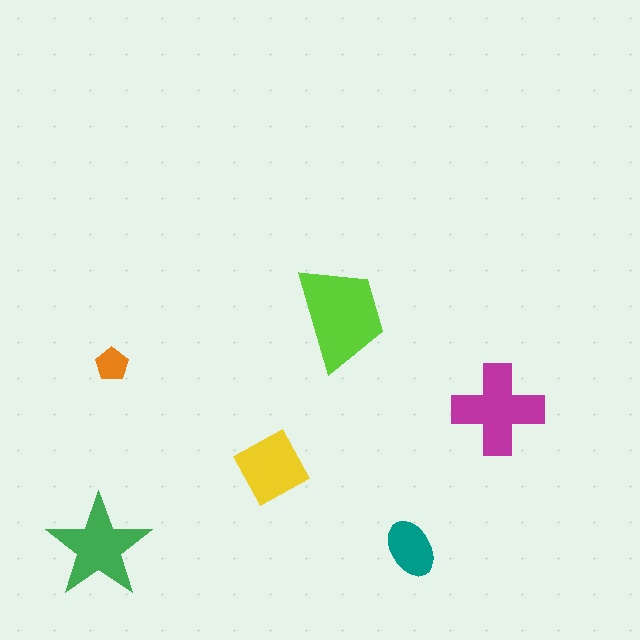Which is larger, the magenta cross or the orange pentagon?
The magenta cross.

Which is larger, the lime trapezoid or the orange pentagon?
The lime trapezoid.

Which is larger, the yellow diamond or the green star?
The green star.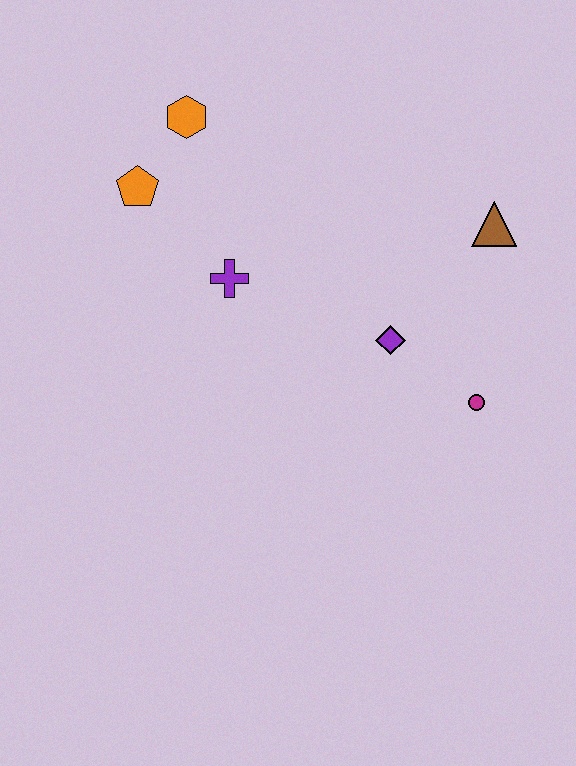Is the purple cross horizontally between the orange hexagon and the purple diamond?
Yes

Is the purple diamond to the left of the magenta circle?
Yes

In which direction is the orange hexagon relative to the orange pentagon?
The orange hexagon is above the orange pentagon.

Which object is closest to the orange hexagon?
The orange pentagon is closest to the orange hexagon.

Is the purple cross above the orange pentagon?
No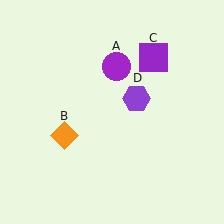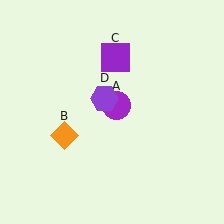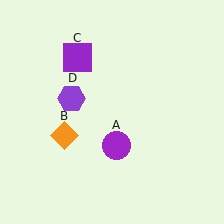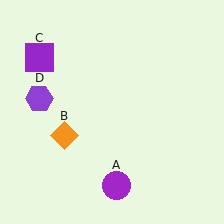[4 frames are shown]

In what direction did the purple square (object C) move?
The purple square (object C) moved left.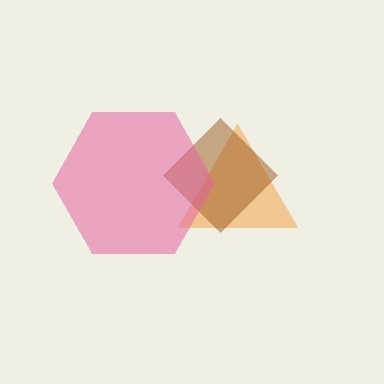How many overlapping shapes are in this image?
There are 3 overlapping shapes in the image.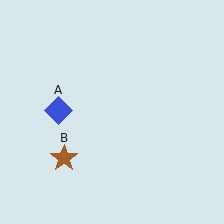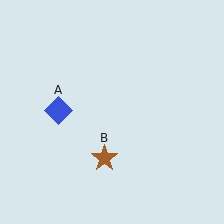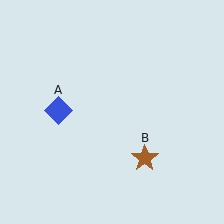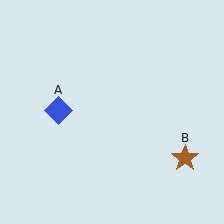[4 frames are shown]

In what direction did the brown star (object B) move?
The brown star (object B) moved right.